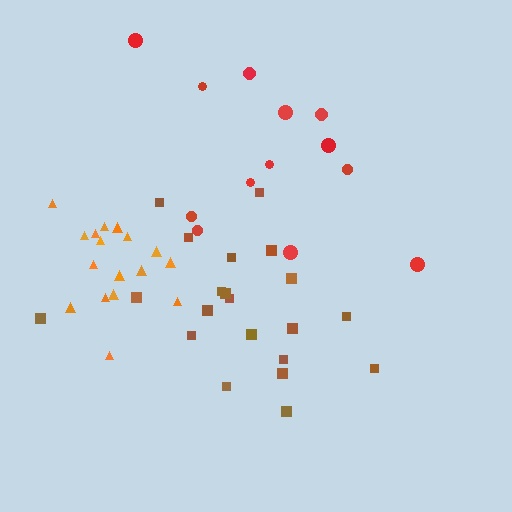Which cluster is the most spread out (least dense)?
Red.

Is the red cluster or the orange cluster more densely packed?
Orange.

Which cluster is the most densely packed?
Orange.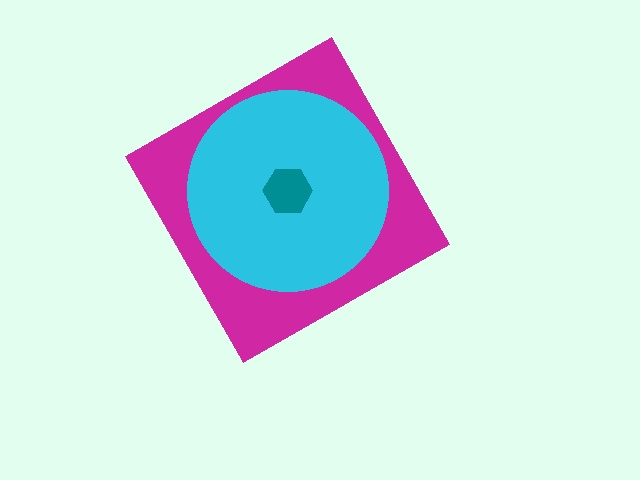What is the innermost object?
The teal hexagon.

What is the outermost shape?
The magenta diamond.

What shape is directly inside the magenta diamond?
The cyan circle.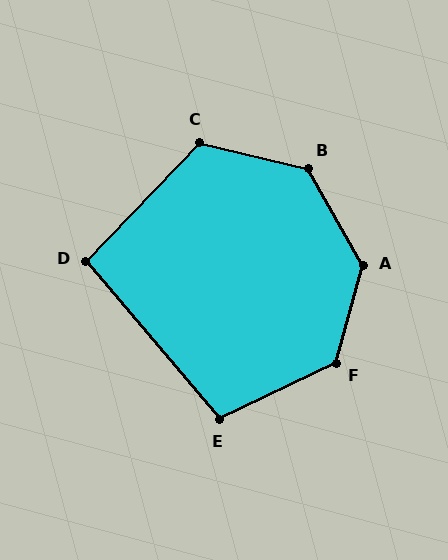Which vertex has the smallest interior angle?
D, at approximately 96 degrees.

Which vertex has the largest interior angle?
A, at approximately 135 degrees.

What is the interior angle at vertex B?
Approximately 133 degrees (obtuse).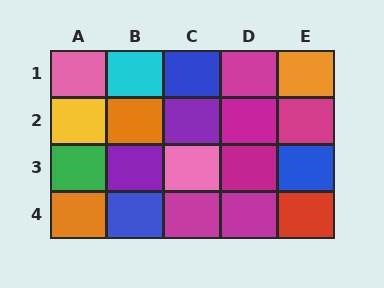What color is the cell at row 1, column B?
Cyan.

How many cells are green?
1 cell is green.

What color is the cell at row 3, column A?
Green.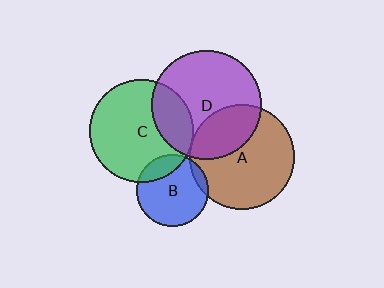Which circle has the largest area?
Circle D (purple).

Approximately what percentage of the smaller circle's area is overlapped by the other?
Approximately 5%.